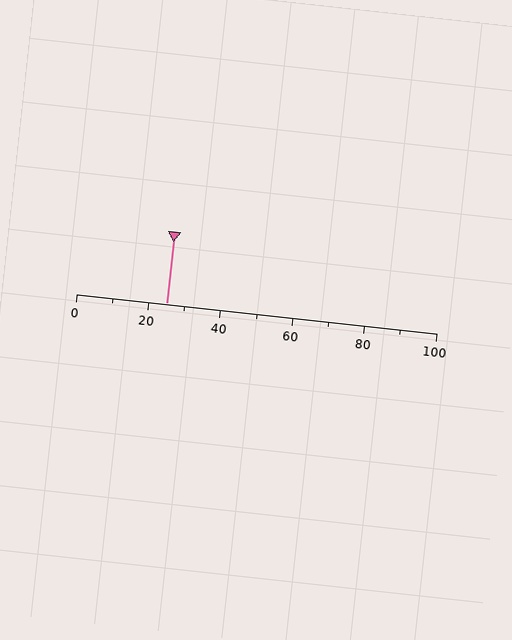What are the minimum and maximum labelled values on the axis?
The axis runs from 0 to 100.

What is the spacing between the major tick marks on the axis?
The major ticks are spaced 20 apart.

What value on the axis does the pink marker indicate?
The marker indicates approximately 25.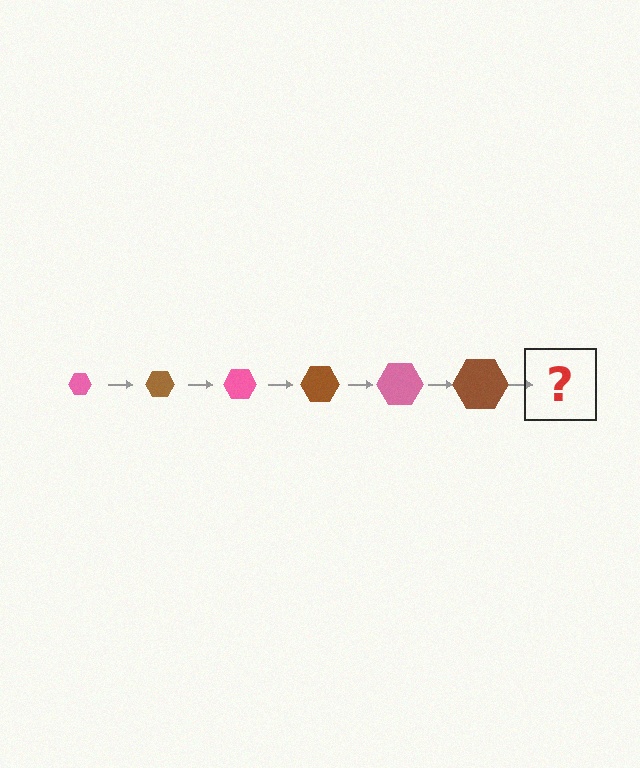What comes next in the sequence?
The next element should be a pink hexagon, larger than the previous one.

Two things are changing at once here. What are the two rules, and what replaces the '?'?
The two rules are that the hexagon grows larger each step and the color cycles through pink and brown. The '?' should be a pink hexagon, larger than the previous one.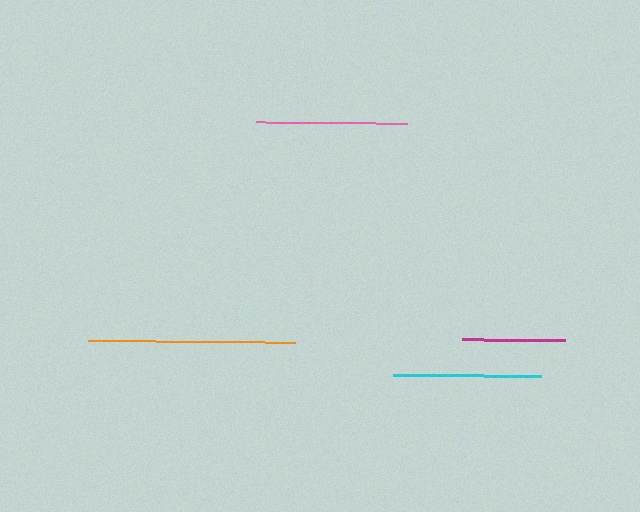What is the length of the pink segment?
The pink segment is approximately 151 pixels long.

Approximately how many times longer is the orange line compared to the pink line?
The orange line is approximately 1.4 times the length of the pink line.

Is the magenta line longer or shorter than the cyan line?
The cyan line is longer than the magenta line.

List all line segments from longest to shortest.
From longest to shortest: orange, pink, cyan, magenta.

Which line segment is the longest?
The orange line is the longest at approximately 208 pixels.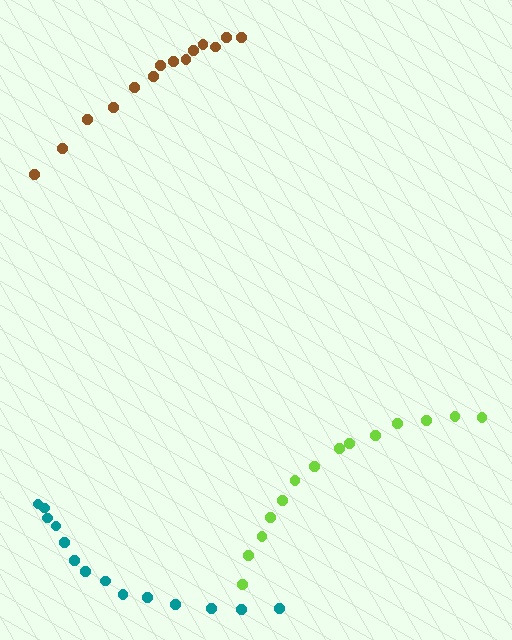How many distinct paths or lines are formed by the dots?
There are 3 distinct paths.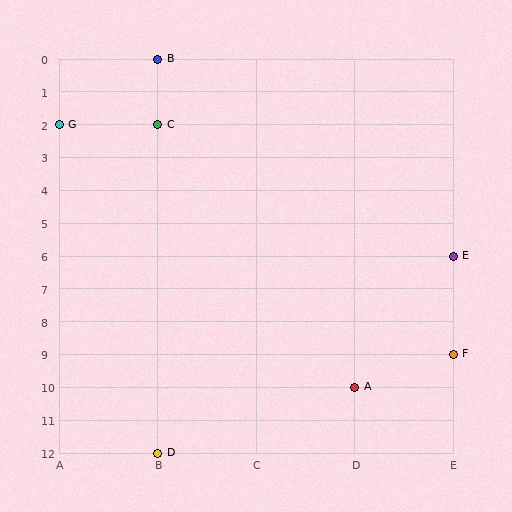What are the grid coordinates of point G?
Point G is at grid coordinates (A, 2).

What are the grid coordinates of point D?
Point D is at grid coordinates (B, 12).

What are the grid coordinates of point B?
Point B is at grid coordinates (B, 0).